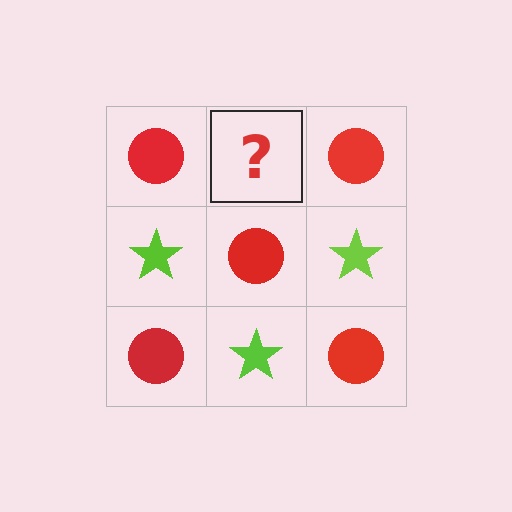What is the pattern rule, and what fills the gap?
The rule is that it alternates red circle and lime star in a checkerboard pattern. The gap should be filled with a lime star.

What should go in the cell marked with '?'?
The missing cell should contain a lime star.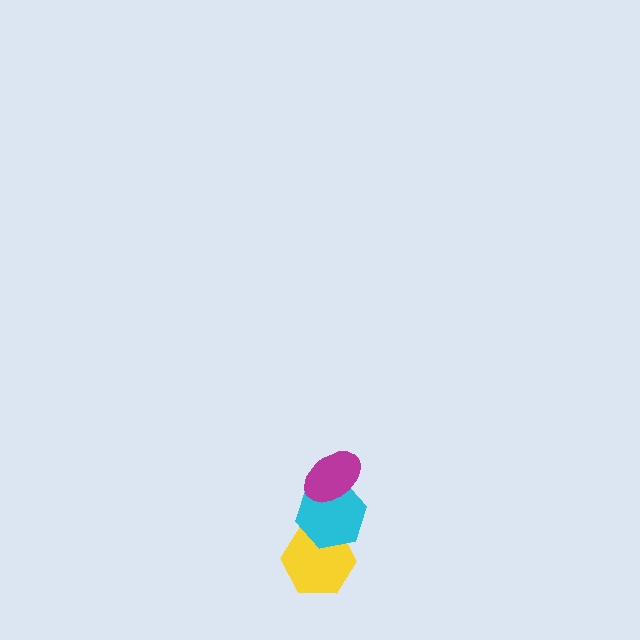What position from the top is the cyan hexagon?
The cyan hexagon is 2nd from the top.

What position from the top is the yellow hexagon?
The yellow hexagon is 3rd from the top.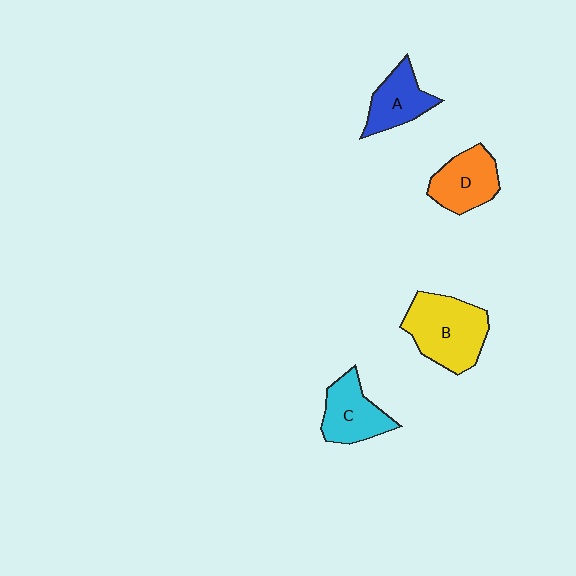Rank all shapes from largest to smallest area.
From largest to smallest: B (yellow), D (orange), C (cyan), A (blue).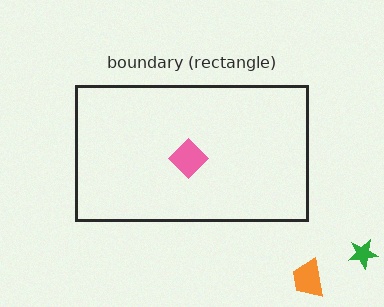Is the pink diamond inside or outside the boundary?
Inside.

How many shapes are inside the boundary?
1 inside, 2 outside.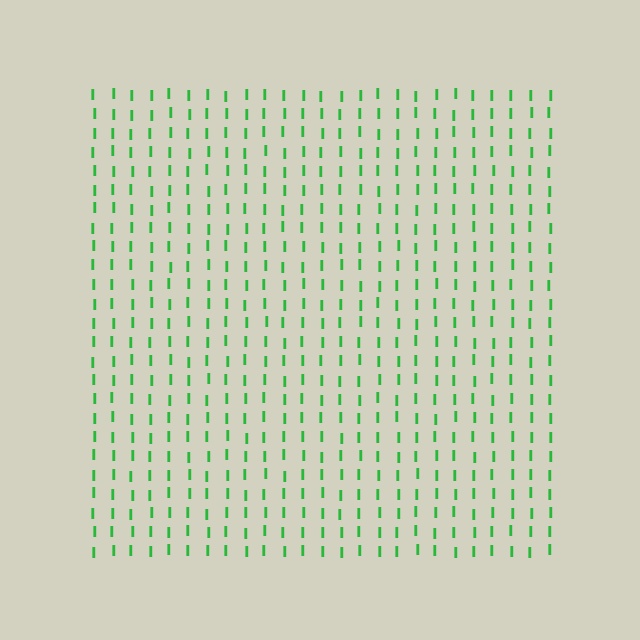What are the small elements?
The small elements are letter I's.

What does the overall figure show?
The overall figure shows a square.